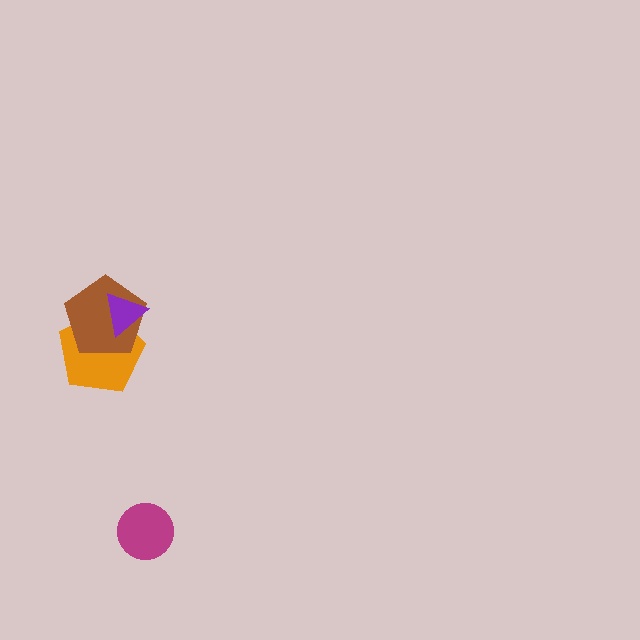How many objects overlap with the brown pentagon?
2 objects overlap with the brown pentagon.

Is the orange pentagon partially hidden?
Yes, it is partially covered by another shape.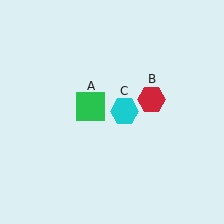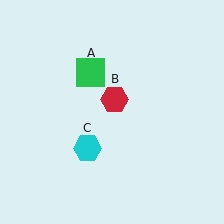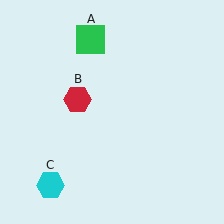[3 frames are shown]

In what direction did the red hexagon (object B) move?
The red hexagon (object B) moved left.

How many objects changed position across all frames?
3 objects changed position: green square (object A), red hexagon (object B), cyan hexagon (object C).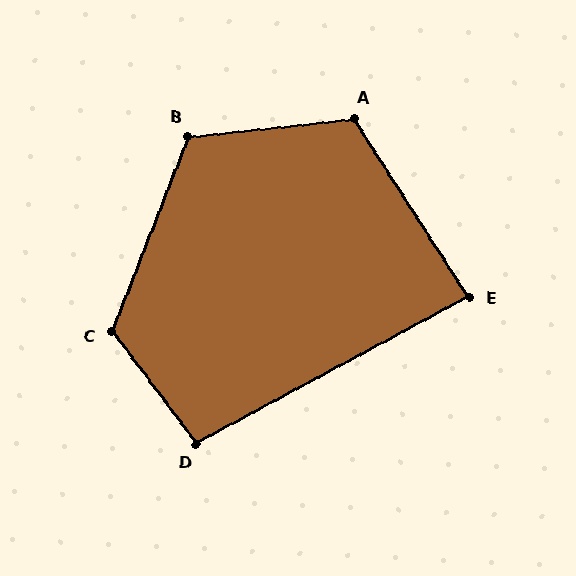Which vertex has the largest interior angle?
C, at approximately 122 degrees.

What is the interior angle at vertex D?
Approximately 98 degrees (obtuse).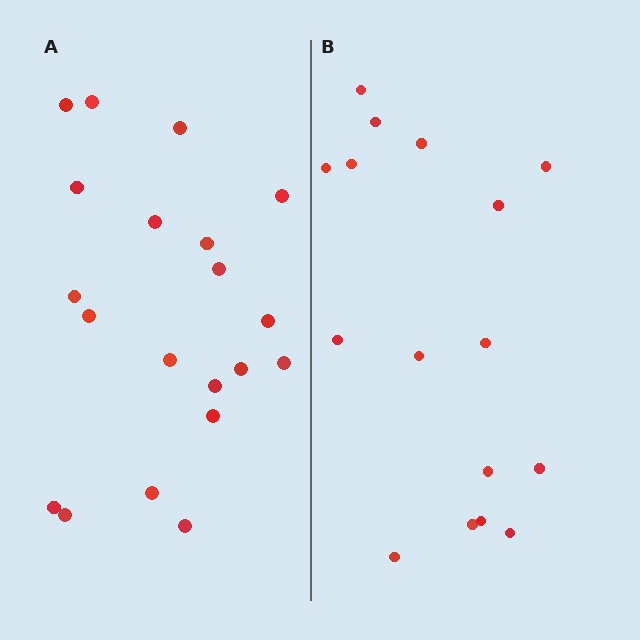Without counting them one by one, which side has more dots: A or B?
Region A (the left region) has more dots.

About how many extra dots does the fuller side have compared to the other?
Region A has about 4 more dots than region B.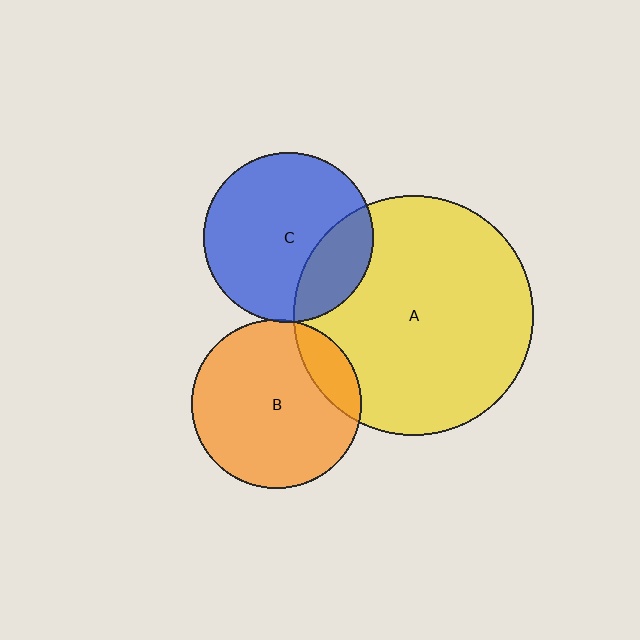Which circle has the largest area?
Circle A (yellow).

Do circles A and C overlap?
Yes.